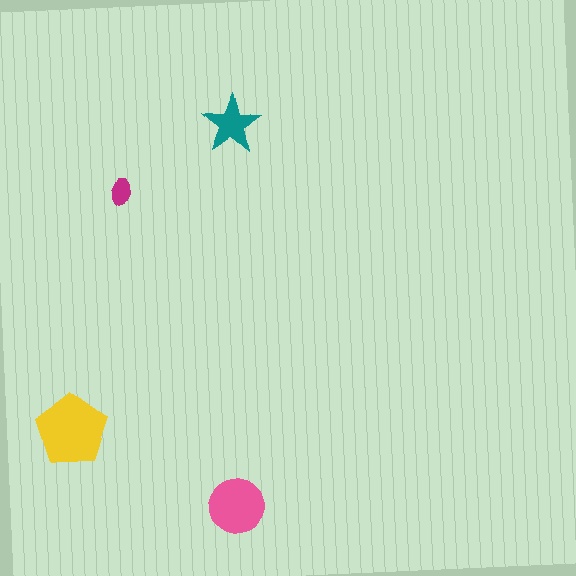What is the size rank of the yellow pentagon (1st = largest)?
1st.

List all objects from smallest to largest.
The magenta ellipse, the teal star, the pink circle, the yellow pentagon.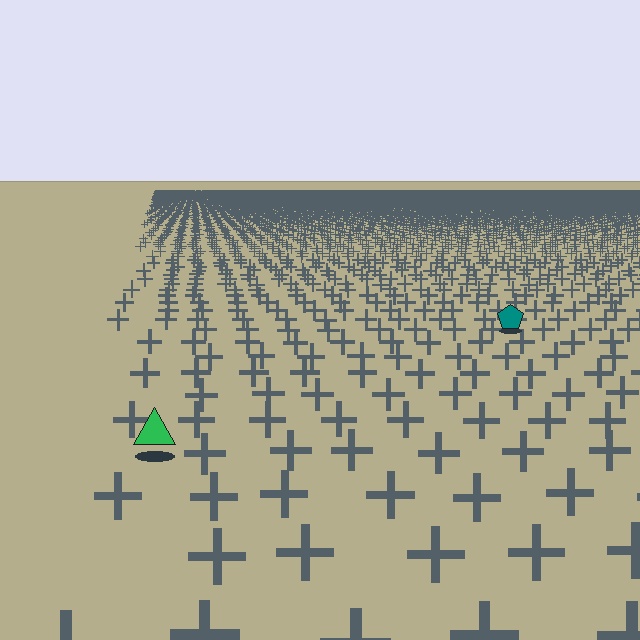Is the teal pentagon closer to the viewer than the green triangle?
No. The green triangle is closer — you can tell from the texture gradient: the ground texture is coarser near it.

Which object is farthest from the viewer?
The teal pentagon is farthest from the viewer. It appears smaller and the ground texture around it is denser.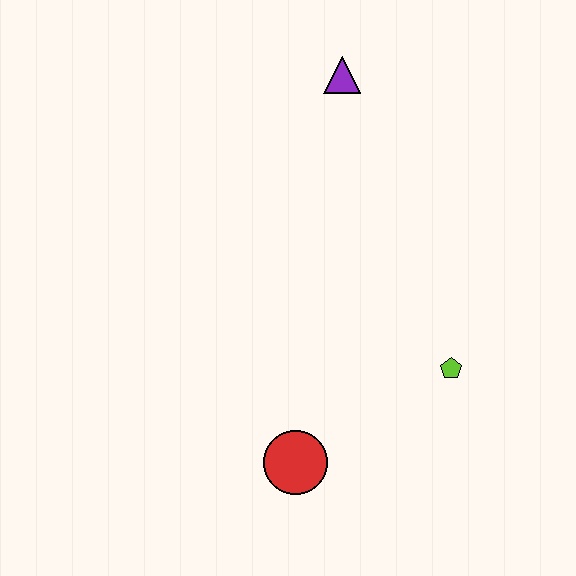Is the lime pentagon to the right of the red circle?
Yes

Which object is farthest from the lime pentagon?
The purple triangle is farthest from the lime pentagon.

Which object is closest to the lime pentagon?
The red circle is closest to the lime pentagon.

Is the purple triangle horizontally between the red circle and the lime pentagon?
Yes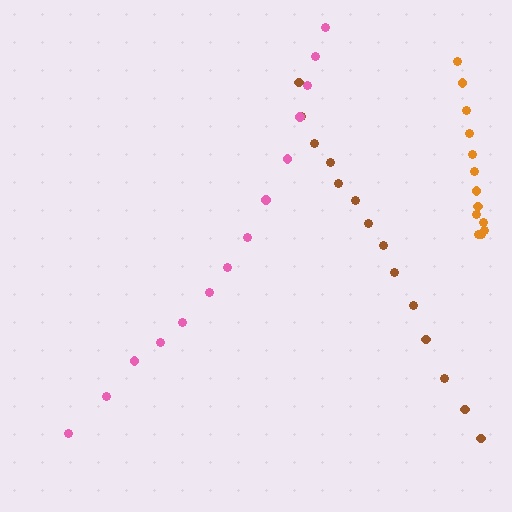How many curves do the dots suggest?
There are 3 distinct paths.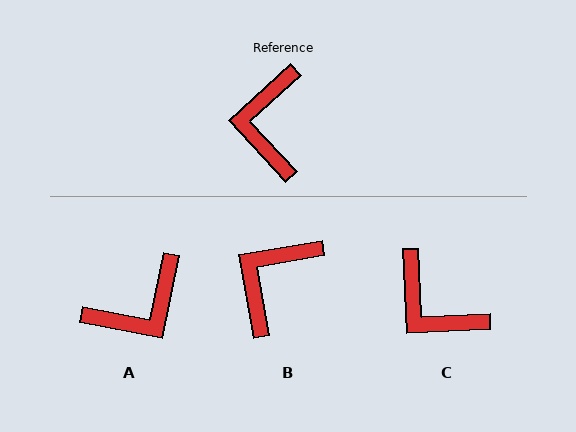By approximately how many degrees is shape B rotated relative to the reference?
Approximately 33 degrees clockwise.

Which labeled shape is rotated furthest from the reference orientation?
A, about 126 degrees away.